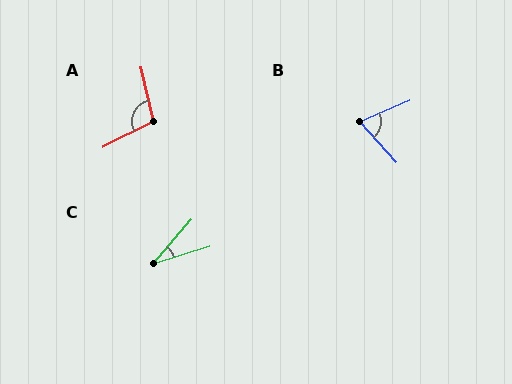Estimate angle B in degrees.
Approximately 71 degrees.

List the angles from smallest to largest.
C (32°), B (71°), A (103°).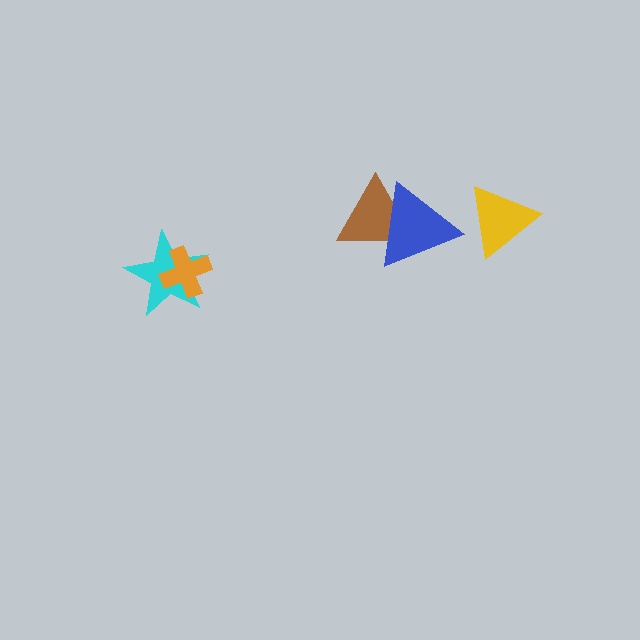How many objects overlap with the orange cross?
1 object overlaps with the orange cross.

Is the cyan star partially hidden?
Yes, it is partially covered by another shape.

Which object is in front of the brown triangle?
The blue triangle is in front of the brown triangle.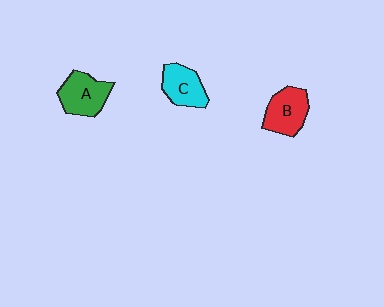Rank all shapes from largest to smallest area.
From largest to smallest: A (green), B (red), C (cyan).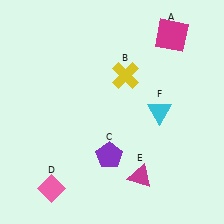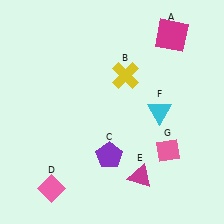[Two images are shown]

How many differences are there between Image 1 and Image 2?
There is 1 difference between the two images.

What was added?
A pink diamond (G) was added in Image 2.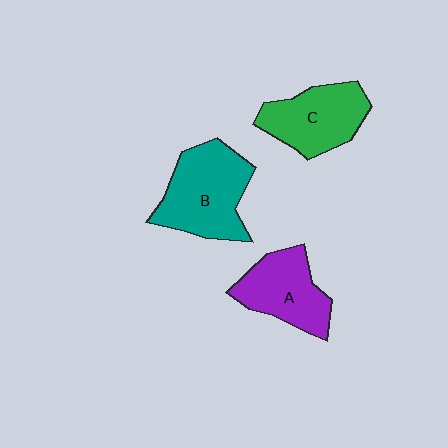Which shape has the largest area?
Shape B (teal).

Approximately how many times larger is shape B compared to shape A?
Approximately 1.3 times.